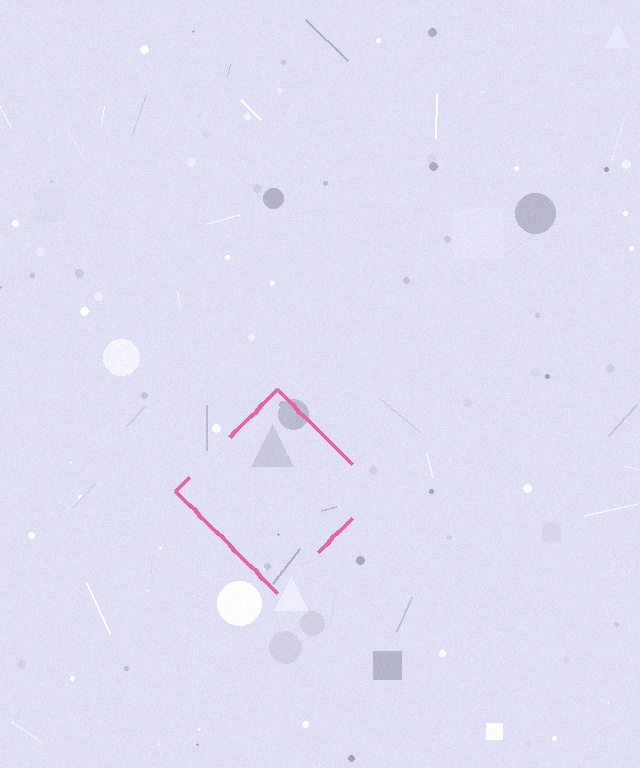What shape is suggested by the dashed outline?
The dashed outline suggests a diamond.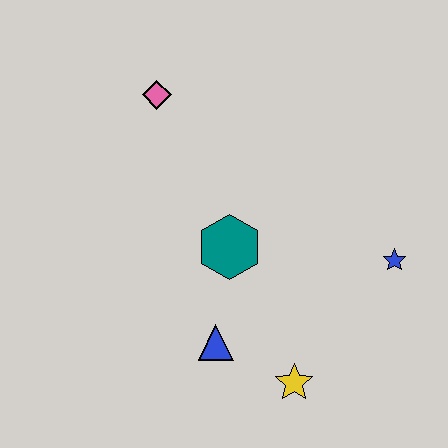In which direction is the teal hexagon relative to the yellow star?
The teal hexagon is above the yellow star.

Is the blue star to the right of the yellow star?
Yes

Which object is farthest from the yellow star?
The pink diamond is farthest from the yellow star.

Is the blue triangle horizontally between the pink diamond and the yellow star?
Yes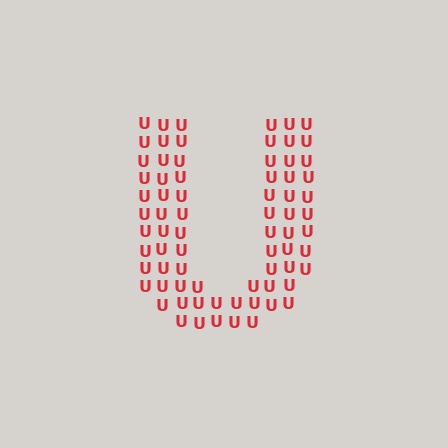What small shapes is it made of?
It is made of small letter U's.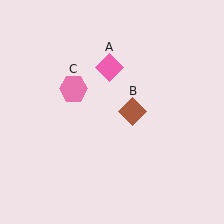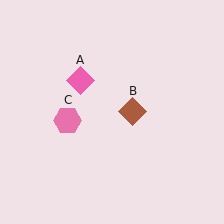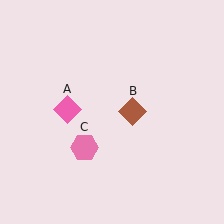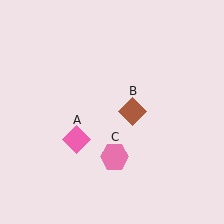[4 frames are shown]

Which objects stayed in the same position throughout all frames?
Brown diamond (object B) remained stationary.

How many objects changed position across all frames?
2 objects changed position: pink diamond (object A), pink hexagon (object C).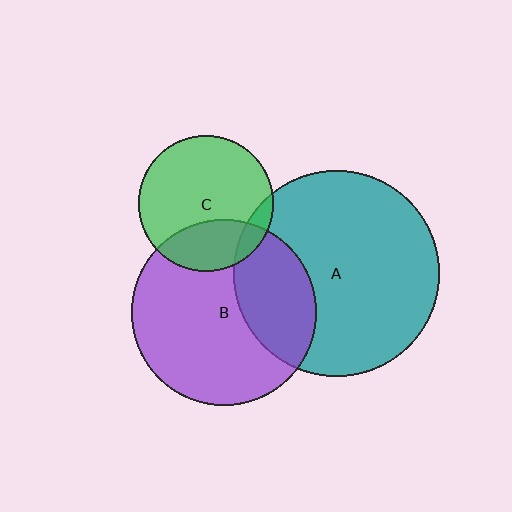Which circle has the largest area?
Circle A (teal).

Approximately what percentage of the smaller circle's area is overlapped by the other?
Approximately 10%.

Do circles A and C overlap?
Yes.